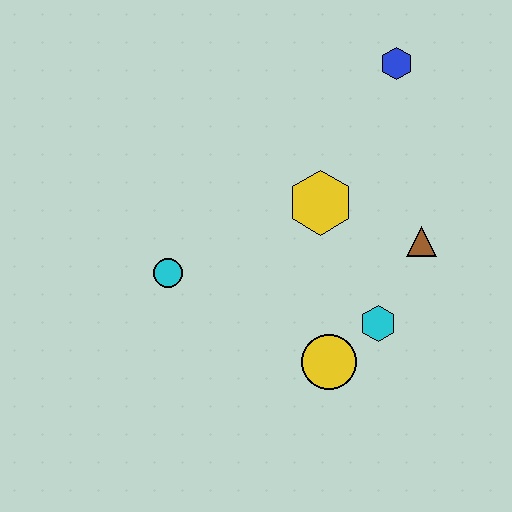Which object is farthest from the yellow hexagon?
The cyan circle is farthest from the yellow hexagon.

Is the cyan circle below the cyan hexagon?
No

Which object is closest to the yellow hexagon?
The brown triangle is closest to the yellow hexagon.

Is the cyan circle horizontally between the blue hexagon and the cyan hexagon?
No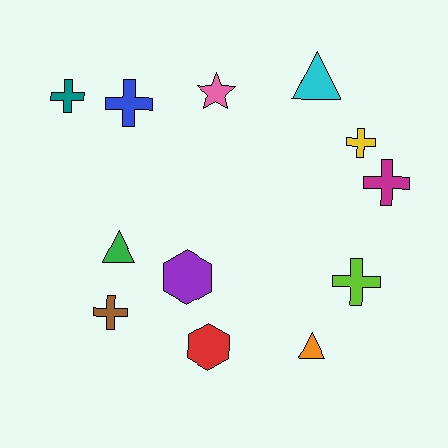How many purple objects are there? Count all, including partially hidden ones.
There is 1 purple object.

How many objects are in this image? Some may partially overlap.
There are 12 objects.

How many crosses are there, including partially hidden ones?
There are 6 crosses.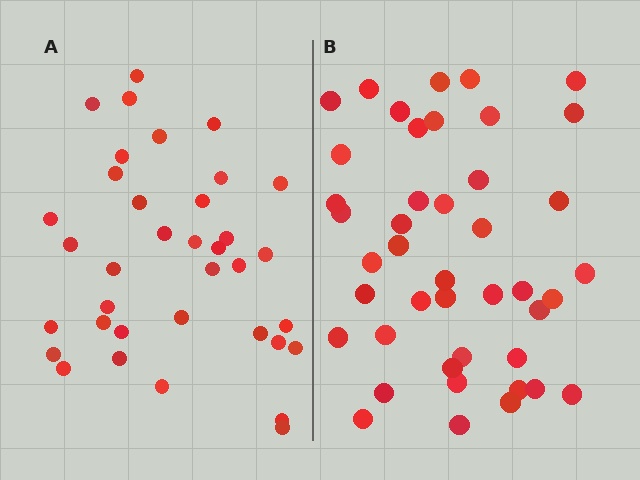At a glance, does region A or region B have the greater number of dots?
Region B (the right region) has more dots.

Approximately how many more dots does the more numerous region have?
Region B has roughly 8 or so more dots than region A.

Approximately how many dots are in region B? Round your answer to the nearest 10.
About 40 dots. (The exact count is 43, which rounds to 40.)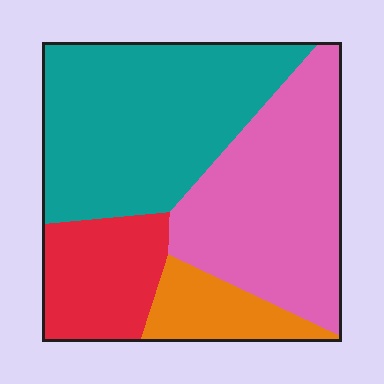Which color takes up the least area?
Orange, at roughly 10%.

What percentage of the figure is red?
Red takes up about one sixth (1/6) of the figure.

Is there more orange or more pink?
Pink.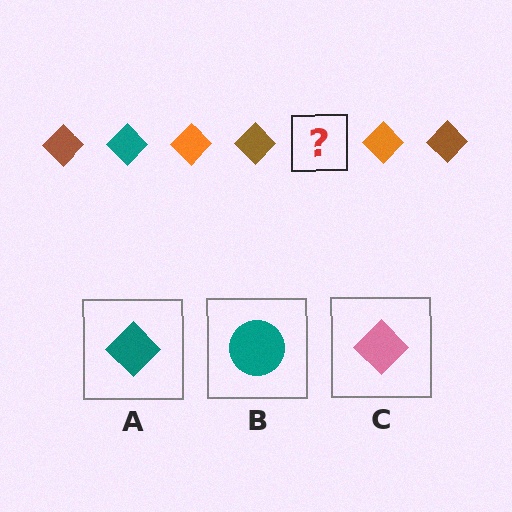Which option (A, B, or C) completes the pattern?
A.